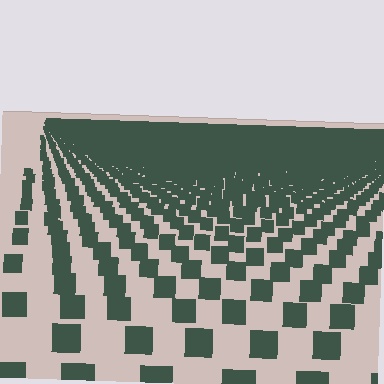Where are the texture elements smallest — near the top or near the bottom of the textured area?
Near the top.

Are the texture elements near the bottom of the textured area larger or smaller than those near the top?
Larger. Near the bottom, elements are closer to the viewer and appear at a bigger on-screen size.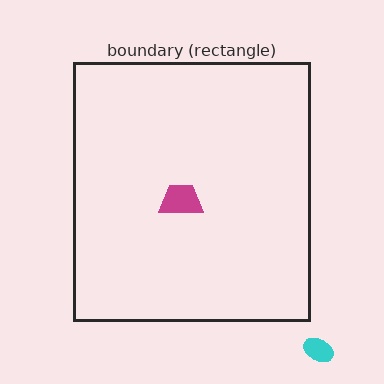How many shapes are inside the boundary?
1 inside, 1 outside.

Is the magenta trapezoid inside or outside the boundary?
Inside.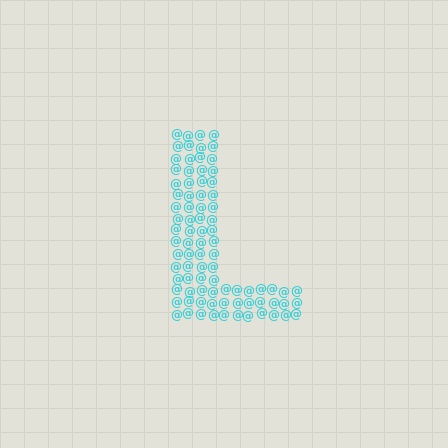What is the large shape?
The large shape is the letter L.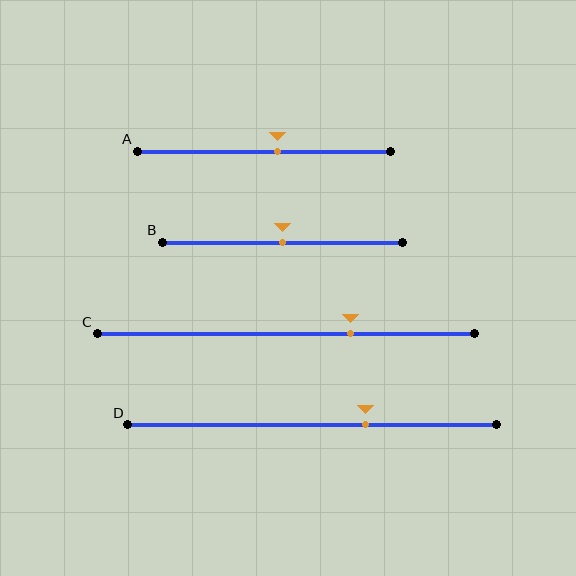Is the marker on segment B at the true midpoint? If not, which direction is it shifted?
Yes, the marker on segment B is at the true midpoint.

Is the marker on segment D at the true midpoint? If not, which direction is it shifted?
No, the marker on segment D is shifted to the right by about 15% of the segment length.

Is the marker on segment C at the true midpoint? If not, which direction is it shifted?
No, the marker on segment C is shifted to the right by about 17% of the segment length.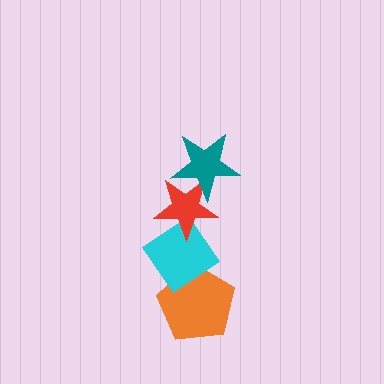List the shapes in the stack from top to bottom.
From top to bottom: the teal star, the red star, the cyan diamond, the orange pentagon.